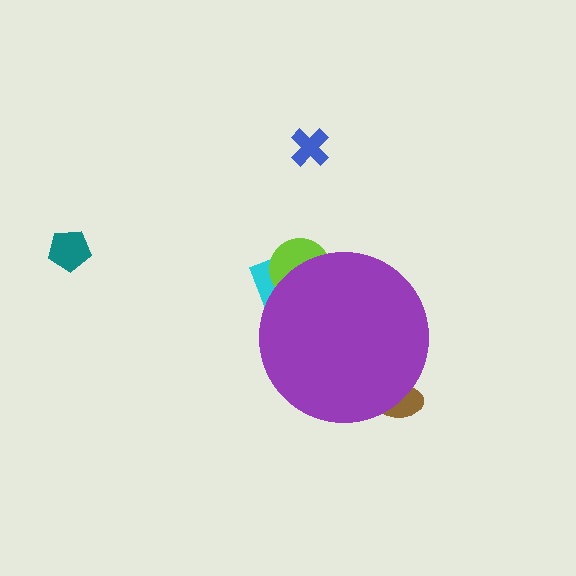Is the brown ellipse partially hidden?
Yes, the brown ellipse is partially hidden behind the purple circle.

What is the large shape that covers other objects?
A purple circle.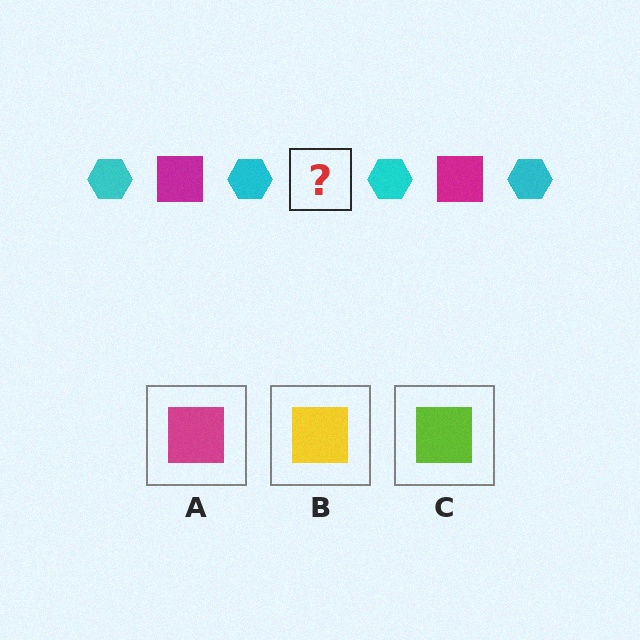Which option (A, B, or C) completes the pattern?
A.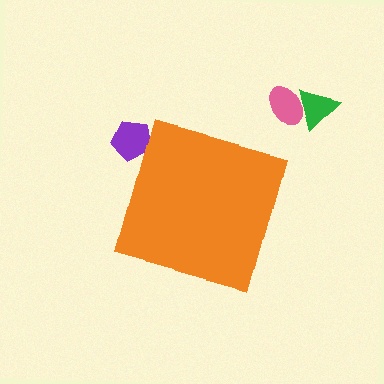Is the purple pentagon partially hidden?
Yes, the purple pentagon is partially hidden behind the orange diamond.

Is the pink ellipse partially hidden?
No, the pink ellipse is fully visible.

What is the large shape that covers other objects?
An orange diamond.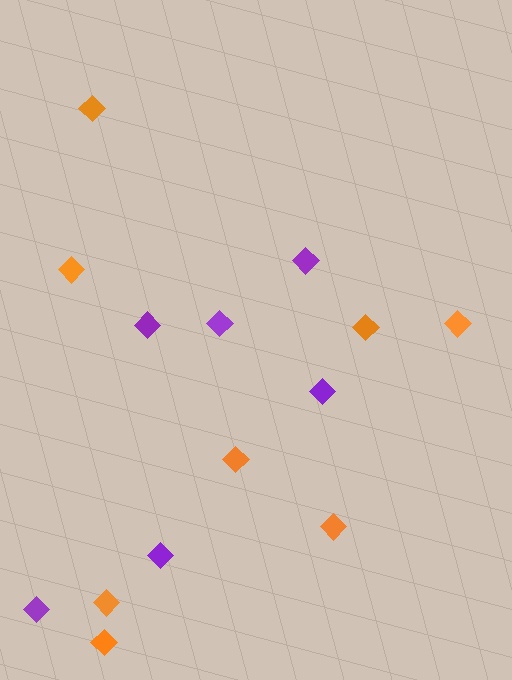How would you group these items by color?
There are 2 groups: one group of orange diamonds (8) and one group of purple diamonds (6).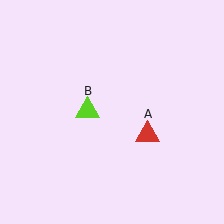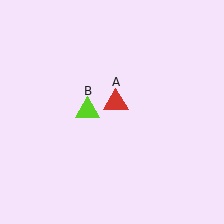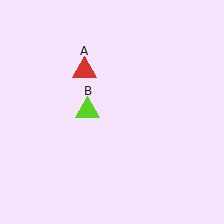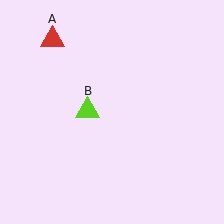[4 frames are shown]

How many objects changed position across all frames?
1 object changed position: red triangle (object A).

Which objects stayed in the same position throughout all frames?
Lime triangle (object B) remained stationary.